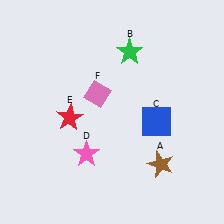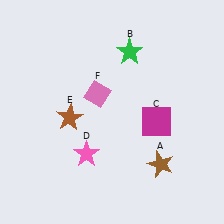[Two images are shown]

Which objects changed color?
C changed from blue to magenta. E changed from red to brown.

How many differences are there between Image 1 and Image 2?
There are 2 differences between the two images.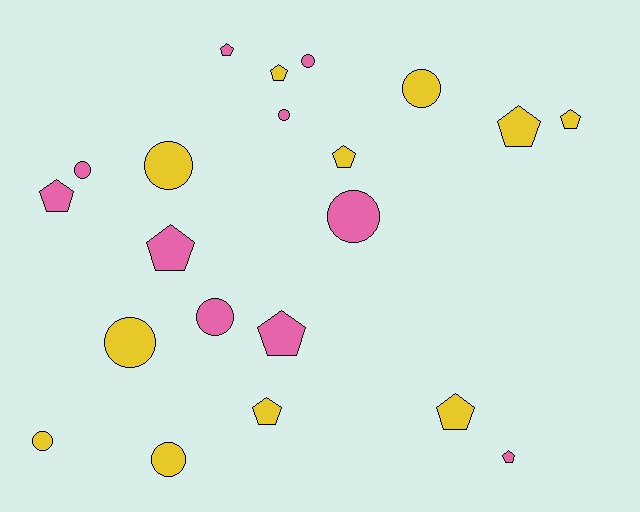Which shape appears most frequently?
Pentagon, with 11 objects.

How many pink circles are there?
There are 5 pink circles.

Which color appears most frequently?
Yellow, with 11 objects.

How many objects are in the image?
There are 21 objects.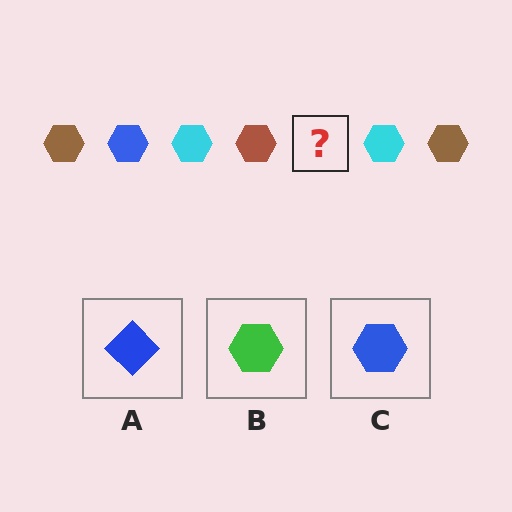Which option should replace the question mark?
Option C.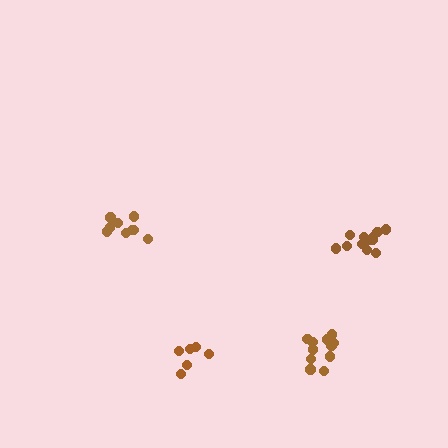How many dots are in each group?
Group 1: 12 dots, Group 2: 12 dots, Group 3: 6 dots, Group 4: 9 dots (39 total).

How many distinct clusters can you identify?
There are 4 distinct clusters.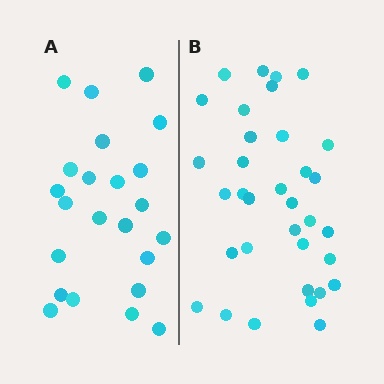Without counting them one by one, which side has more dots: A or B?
Region B (the right region) has more dots.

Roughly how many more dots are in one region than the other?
Region B has roughly 12 or so more dots than region A.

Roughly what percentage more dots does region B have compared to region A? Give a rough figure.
About 50% more.